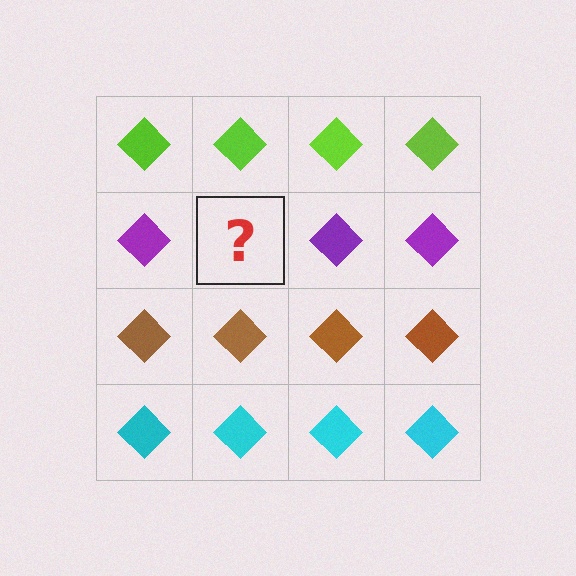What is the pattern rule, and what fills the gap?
The rule is that each row has a consistent color. The gap should be filled with a purple diamond.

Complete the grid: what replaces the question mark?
The question mark should be replaced with a purple diamond.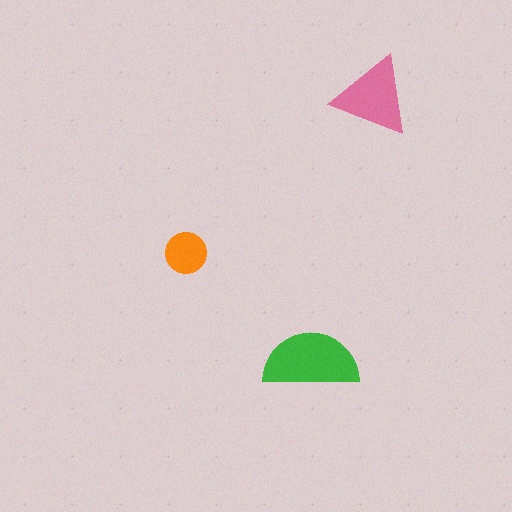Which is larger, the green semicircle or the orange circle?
The green semicircle.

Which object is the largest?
The green semicircle.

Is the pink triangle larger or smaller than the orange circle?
Larger.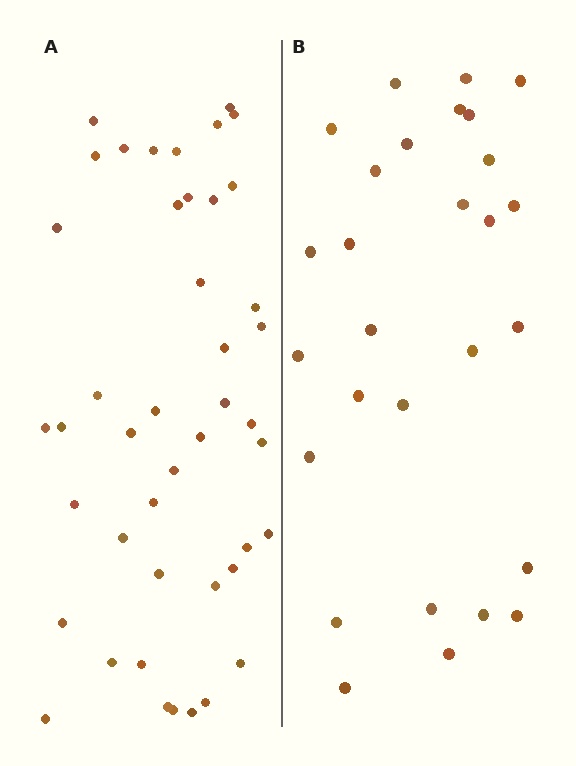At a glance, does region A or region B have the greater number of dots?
Region A (the left region) has more dots.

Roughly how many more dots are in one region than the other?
Region A has approximately 15 more dots than region B.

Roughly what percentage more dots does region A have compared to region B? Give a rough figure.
About 55% more.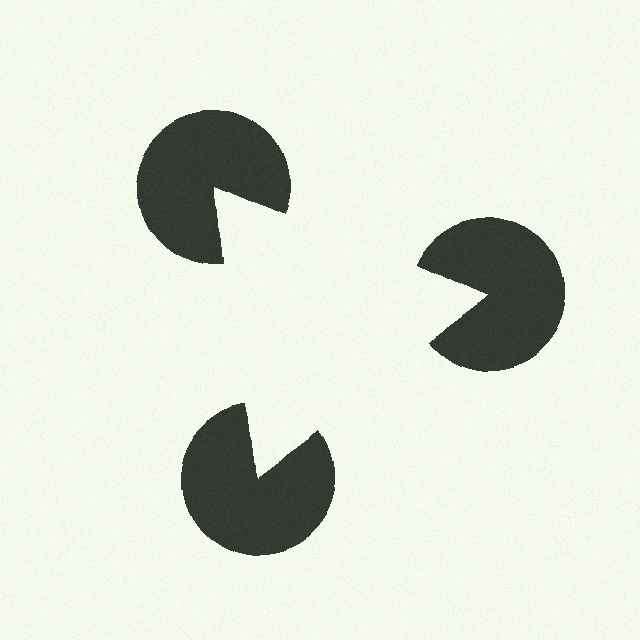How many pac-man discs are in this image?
There are 3 — one at each vertex of the illusory triangle.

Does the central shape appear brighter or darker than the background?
It typically appears slightly brighter than the background, even though no actual brightness change is drawn.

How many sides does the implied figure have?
3 sides.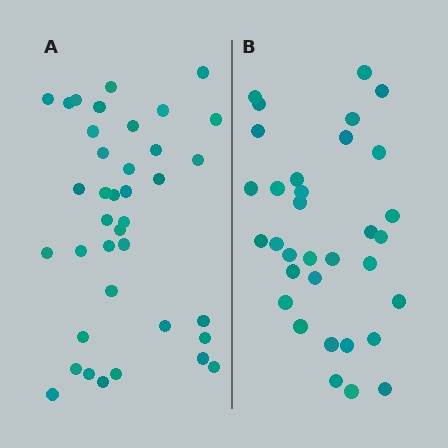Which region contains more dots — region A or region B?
Region A (the left region) has more dots.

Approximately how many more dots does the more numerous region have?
Region A has about 5 more dots than region B.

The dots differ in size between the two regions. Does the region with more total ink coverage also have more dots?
No. Region B has more total ink coverage because its dots are larger, but region A actually contains more individual dots. Total area can be misleading — the number of items is what matters here.